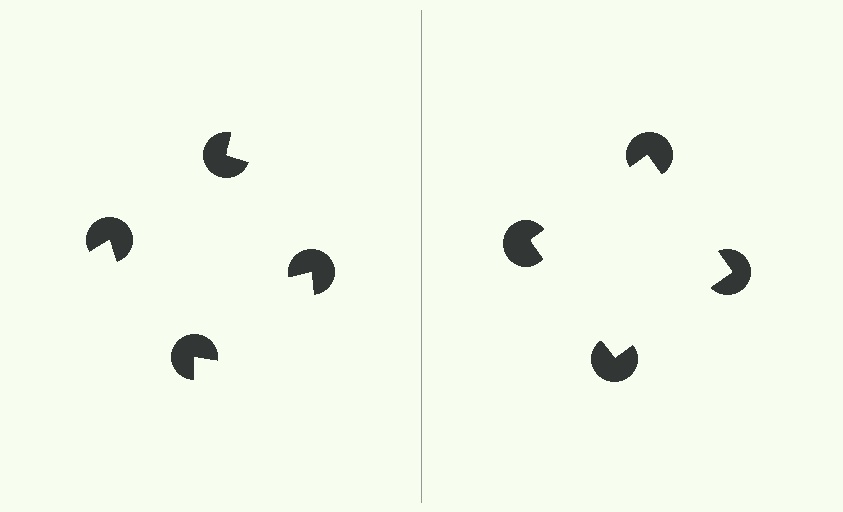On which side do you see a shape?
An illusory square appears on the right side. On the left side the wedge cuts are rotated, so no coherent shape forms.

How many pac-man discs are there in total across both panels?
8 — 4 on each side.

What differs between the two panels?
The pac-man discs are positioned identically on both sides; only the wedge orientations differ. On the right they align to a square; on the left they are misaligned.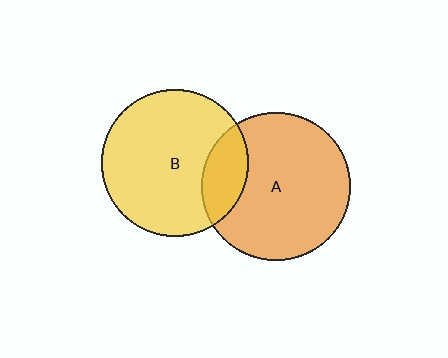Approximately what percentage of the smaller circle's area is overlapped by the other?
Approximately 20%.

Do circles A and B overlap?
Yes.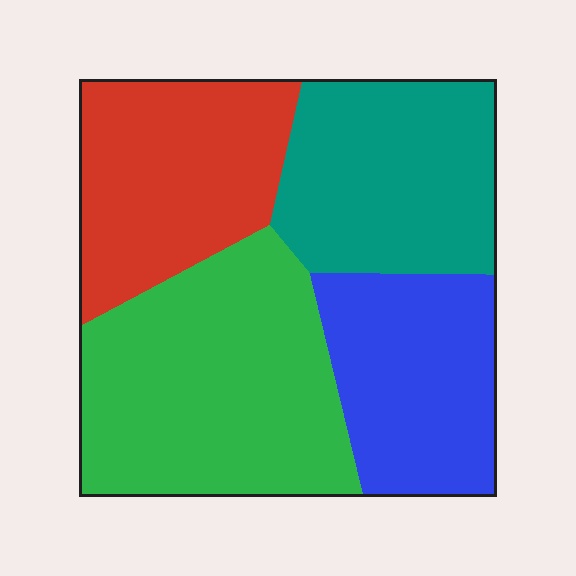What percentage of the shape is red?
Red covers around 25% of the shape.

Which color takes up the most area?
Green, at roughly 35%.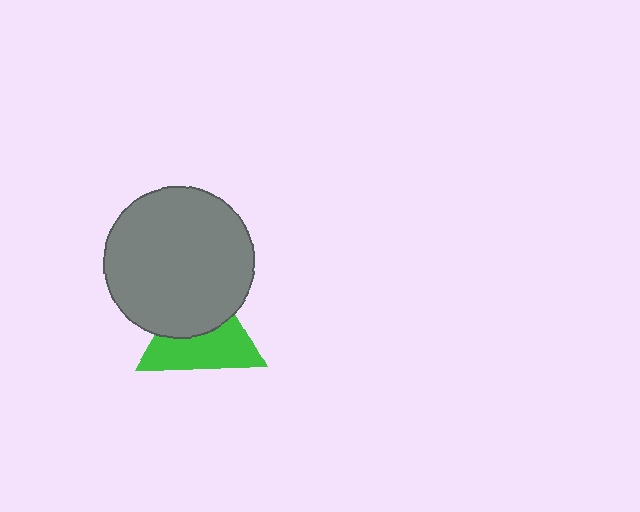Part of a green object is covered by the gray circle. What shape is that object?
It is a triangle.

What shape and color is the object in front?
The object in front is a gray circle.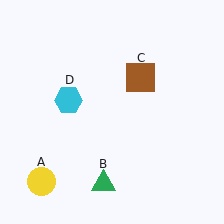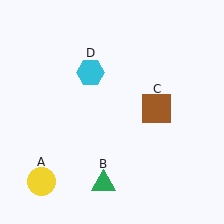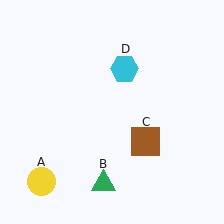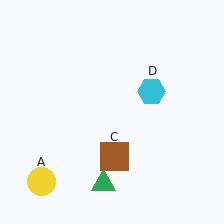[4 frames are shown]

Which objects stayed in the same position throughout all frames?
Yellow circle (object A) and green triangle (object B) remained stationary.